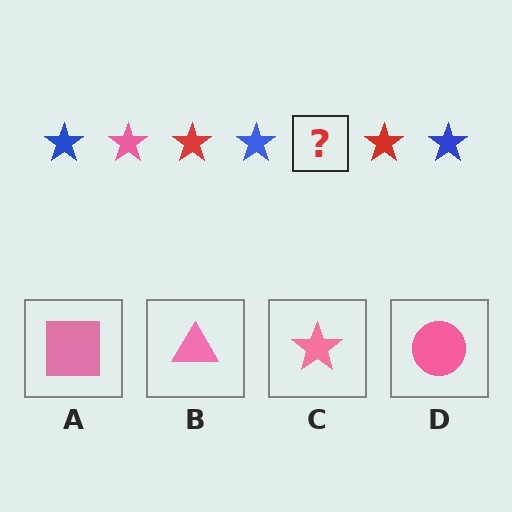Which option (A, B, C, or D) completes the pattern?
C.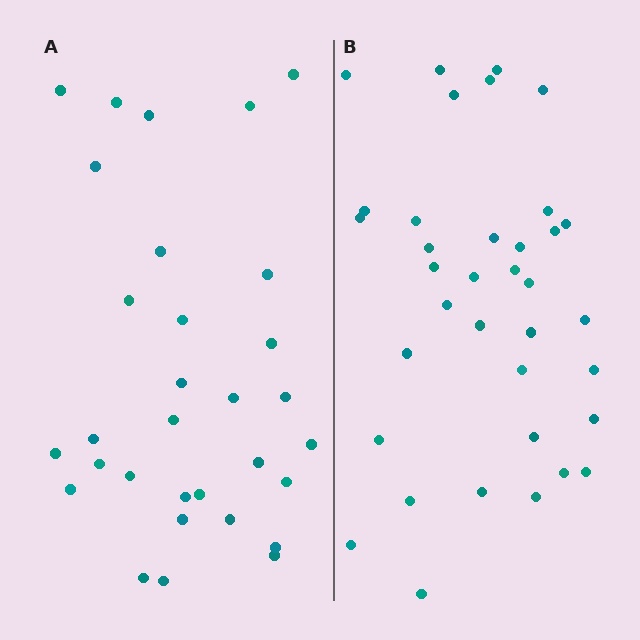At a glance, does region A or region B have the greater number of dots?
Region B (the right region) has more dots.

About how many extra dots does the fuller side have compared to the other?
Region B has about 5 more dots than region A.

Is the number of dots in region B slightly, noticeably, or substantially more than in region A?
Region B has only slightly more — the two regions are fairly close. The ratio is roughly 1.2 to 1.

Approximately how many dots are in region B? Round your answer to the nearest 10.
About 40 dots. (The exact count is 36, which rounds to 40.)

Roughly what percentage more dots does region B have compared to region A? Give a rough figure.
About 15% more.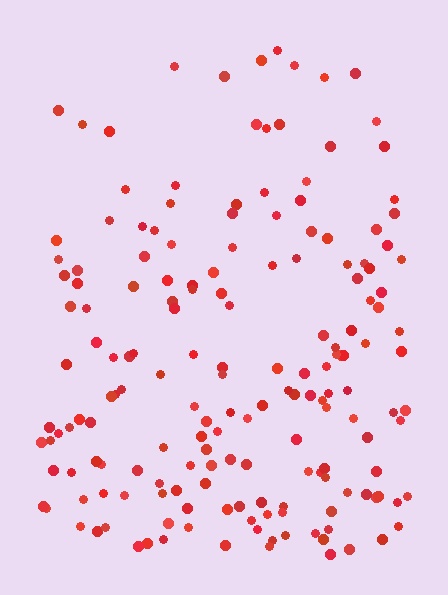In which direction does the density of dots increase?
From top to bottom, with the bottom side densest.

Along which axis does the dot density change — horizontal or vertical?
Vertical.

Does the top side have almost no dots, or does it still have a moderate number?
Still a moderate number, just noticeably fewer than the bottom.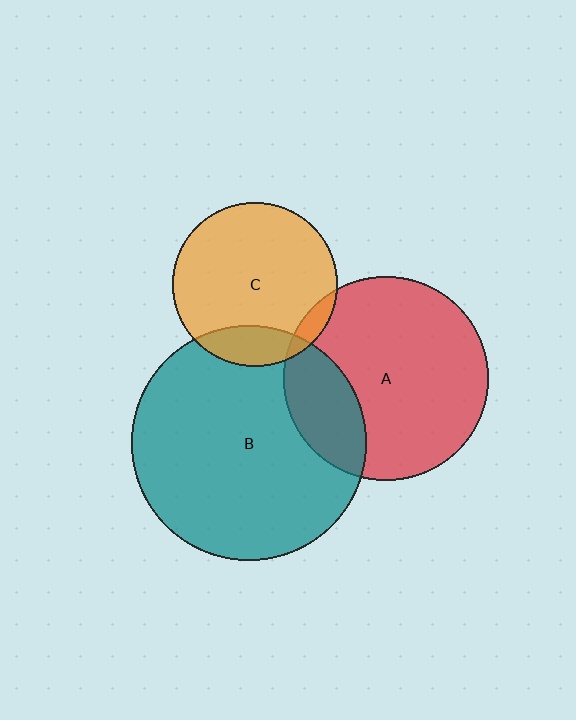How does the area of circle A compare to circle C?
Approximately 1.5 times.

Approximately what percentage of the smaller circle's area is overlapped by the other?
Approximately 5%.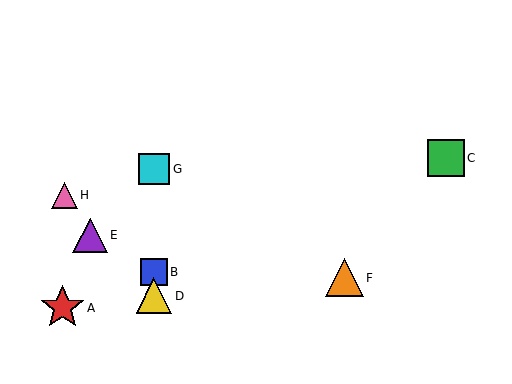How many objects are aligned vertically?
3 objects (B, D, G) are aligned vertically.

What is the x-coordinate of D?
Object D is at x≈154.